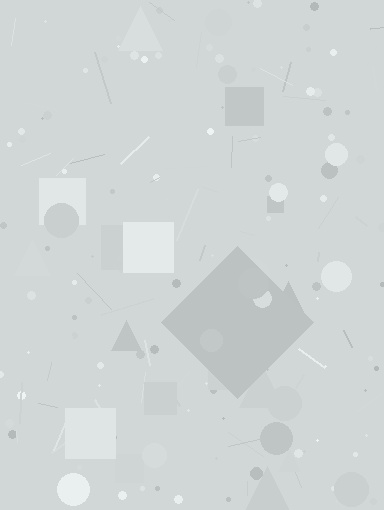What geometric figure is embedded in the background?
A diamond is embedded in the background.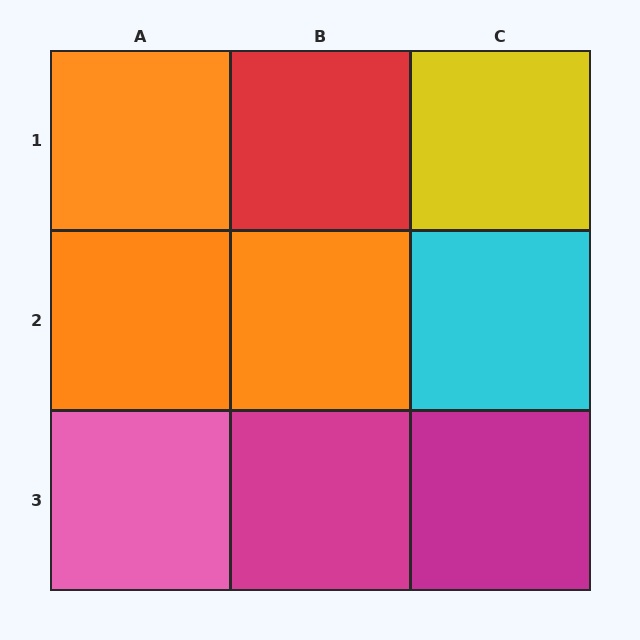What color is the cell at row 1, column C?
Yellow.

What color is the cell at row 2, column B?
Orange.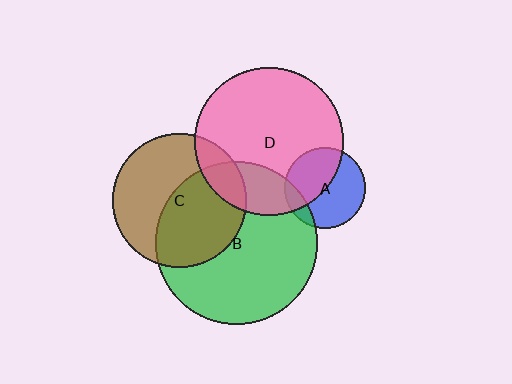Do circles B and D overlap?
Yes.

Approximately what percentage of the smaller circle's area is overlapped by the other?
Approximately 20%.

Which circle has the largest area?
Circle B (green).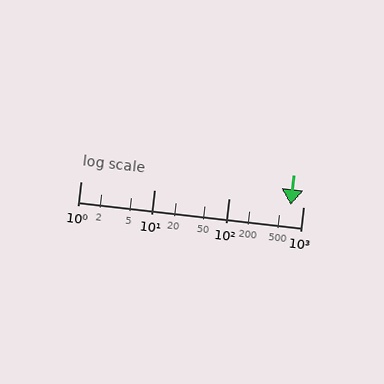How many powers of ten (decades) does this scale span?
The scale spans 3 decades, from 1 to 1000.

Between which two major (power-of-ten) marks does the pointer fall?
The pointer is between 100 and 1000.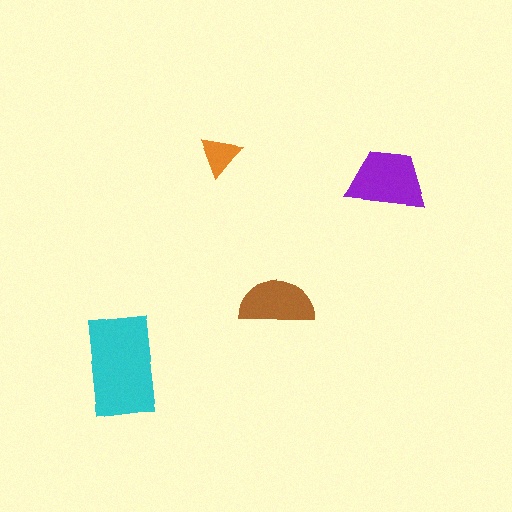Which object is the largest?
The cyan rectangle.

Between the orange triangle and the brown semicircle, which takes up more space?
The brown semicircle.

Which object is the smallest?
The orange triangle.